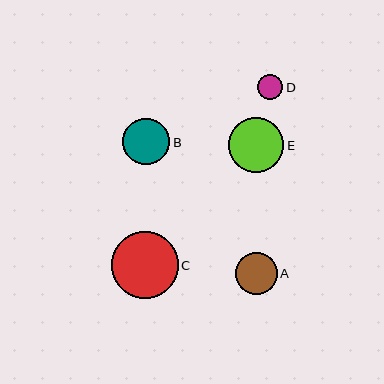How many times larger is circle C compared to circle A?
Circle C is approximately 1.6 times the size of circle A.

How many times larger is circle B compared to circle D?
Circle B is approximately 1.9 times the size of circle D.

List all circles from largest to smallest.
From largest to smallest: C, E, B, A, D.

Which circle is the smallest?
Circle D is the smallest with a size of approximately 25 pixels.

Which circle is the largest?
Circle C is the largest with a size of approximately 67 pixels.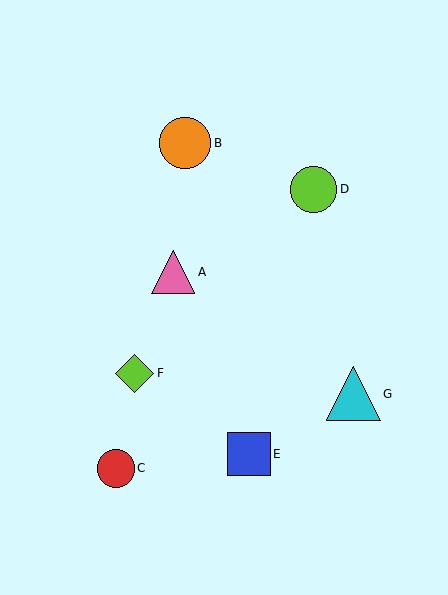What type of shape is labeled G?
Shape G is a cyan triangle.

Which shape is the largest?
The cyan triangle (labeled G) is the largest.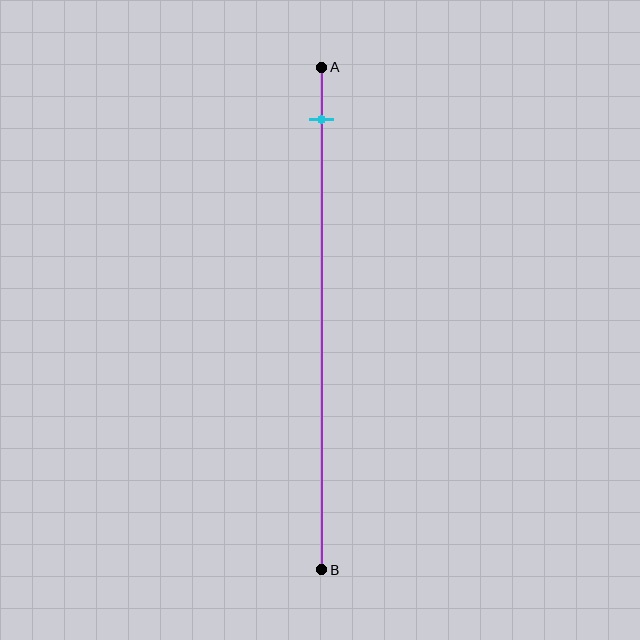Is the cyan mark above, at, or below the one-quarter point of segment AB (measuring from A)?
The cyan mark is above the one-quarter point of segment AB.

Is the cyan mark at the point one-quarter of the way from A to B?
No, the mark is at about 10% from A, not at the 25% one-quarter point.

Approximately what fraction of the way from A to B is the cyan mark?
The cyan mark is approximately 10% of the way from A to B.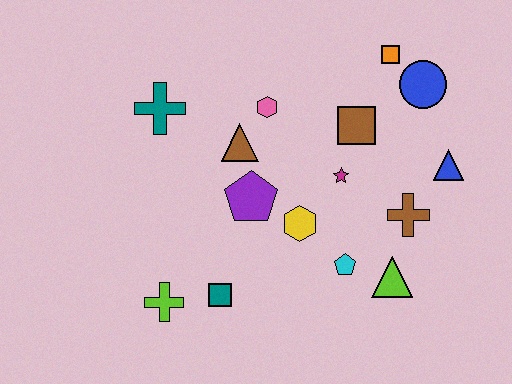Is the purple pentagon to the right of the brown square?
No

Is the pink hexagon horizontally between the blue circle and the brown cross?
No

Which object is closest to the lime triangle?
The cyan pentagon is closest to the lime triangle.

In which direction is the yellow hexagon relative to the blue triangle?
The yellow hexagon is to the left of the blue triangle.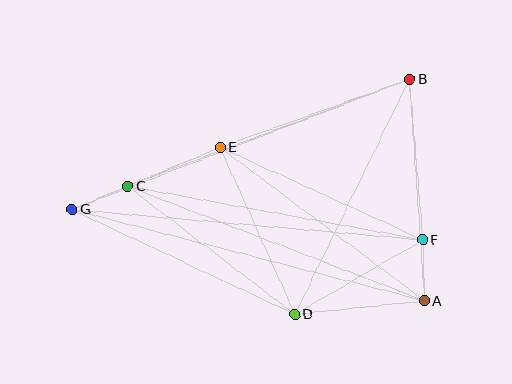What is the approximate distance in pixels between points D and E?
The distance between D and E is approximately 183 pixels.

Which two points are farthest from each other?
Points A and G are farthest from each other.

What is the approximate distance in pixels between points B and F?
The distance between B and F is approximately 161 pixels.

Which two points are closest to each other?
Points C and G are closest to each other.